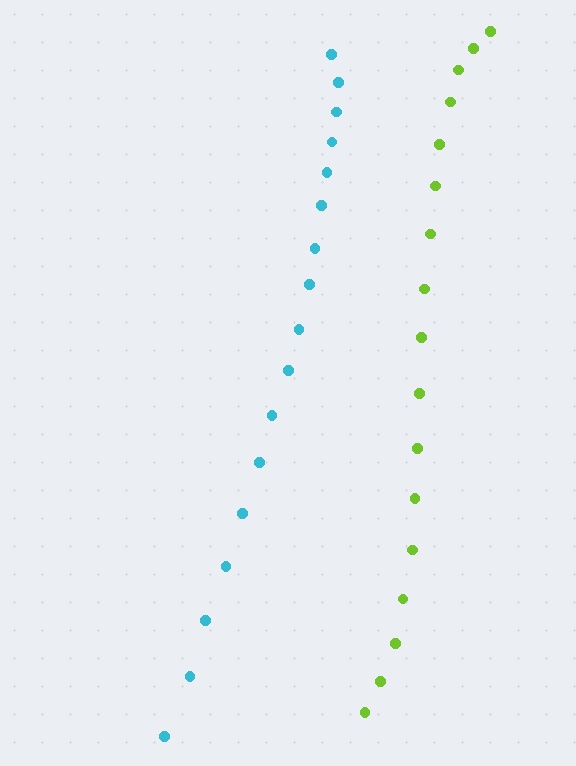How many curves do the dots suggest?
There are 2 distinct paths.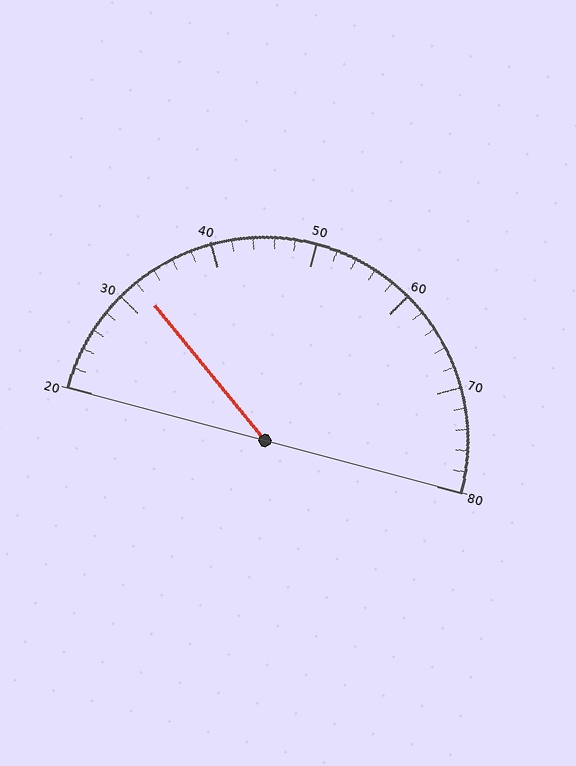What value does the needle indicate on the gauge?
The needle indicates approximately 32.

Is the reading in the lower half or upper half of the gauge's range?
The reading is in the lower half of the range (20 to 80).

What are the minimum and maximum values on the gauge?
The gauge ranges from 20 to 80.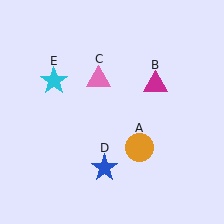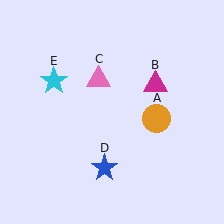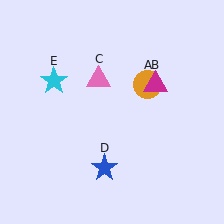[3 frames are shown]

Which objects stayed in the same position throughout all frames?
Magenta triangle (object B) and pink triangle (object C) and blue star (object D) and cyan star (object E) remained stationary.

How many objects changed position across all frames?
1 object changed position: orange circle (object A).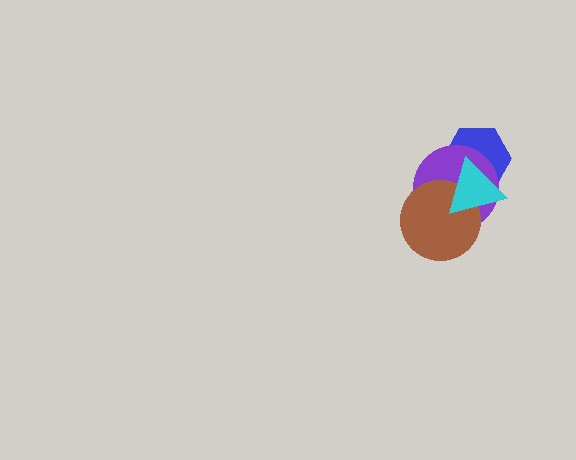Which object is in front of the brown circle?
The cyan triangle is in front of the brown circle.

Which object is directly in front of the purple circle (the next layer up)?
The brown circle is directly in front of the purple circle.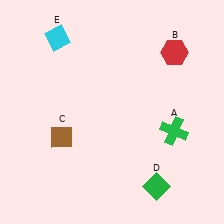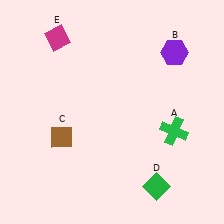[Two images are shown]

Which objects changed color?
B changed from red to purple. E changed from cyan to magenta.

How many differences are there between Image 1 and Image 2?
There are 2 differences between the two images.